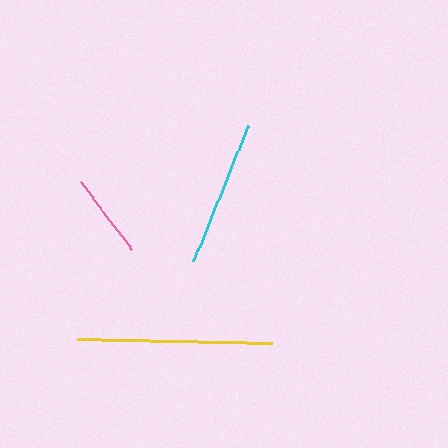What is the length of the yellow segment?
The yellow segment is approximately 195 pixels long.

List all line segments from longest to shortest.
From longest to shortest: yellow, cyan, pink.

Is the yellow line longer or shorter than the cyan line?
The yellow line is longer than the cyan line.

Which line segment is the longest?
The yellow line is the longest at approximately 195 pixels.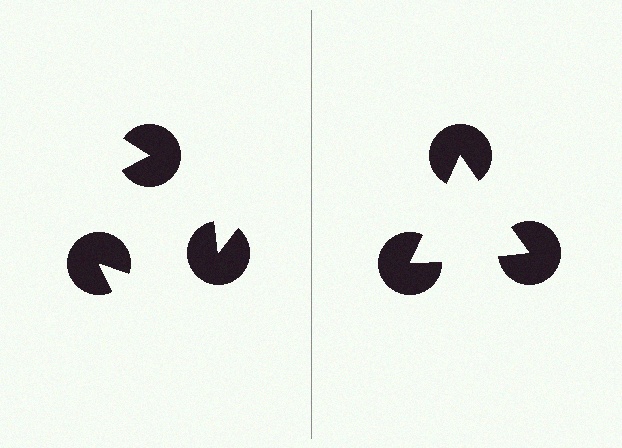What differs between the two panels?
The pac-man discs are positioned identically on both sides; only the wedge orientations differ. On the right they align to a triangle; on the left they are misaligned.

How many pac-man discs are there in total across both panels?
6 — 3 on each side.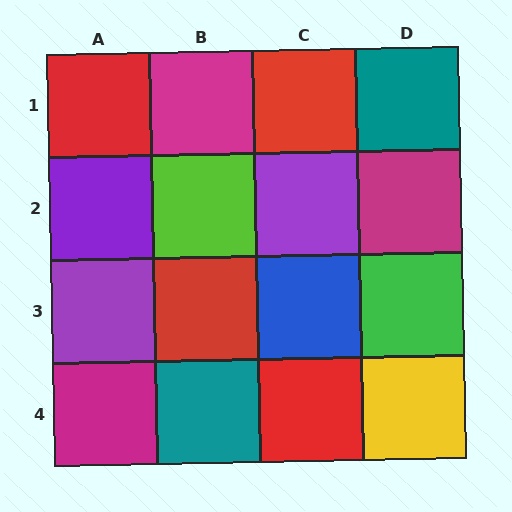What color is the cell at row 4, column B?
Teal.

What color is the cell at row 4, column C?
Red.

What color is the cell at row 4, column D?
Yellow.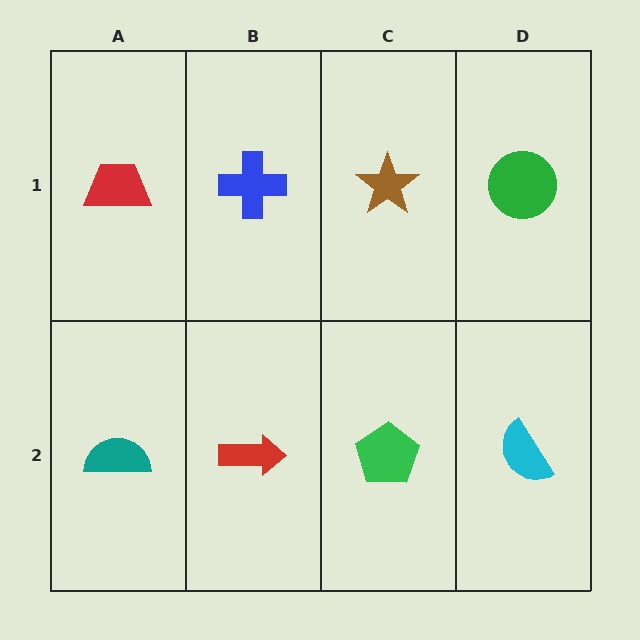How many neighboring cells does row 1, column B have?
3.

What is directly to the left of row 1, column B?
A red trapezoid.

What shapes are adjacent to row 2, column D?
A green circle (row 1, column D), a green pentagon (row 2, column C).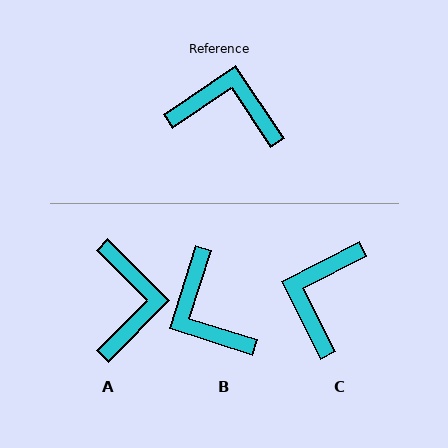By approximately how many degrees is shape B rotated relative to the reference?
Approximately 128 degrees counter-clockwise.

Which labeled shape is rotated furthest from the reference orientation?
B, about 128 degrees away.